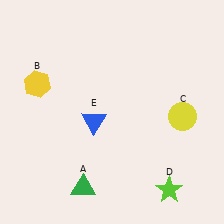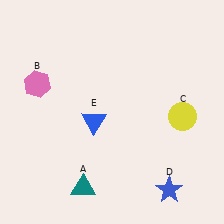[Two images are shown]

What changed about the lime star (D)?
In Image 1, D is lime. In Image 2, it changed to blue.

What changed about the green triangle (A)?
In Image 1, A is green. In Image 2, it changed to teal.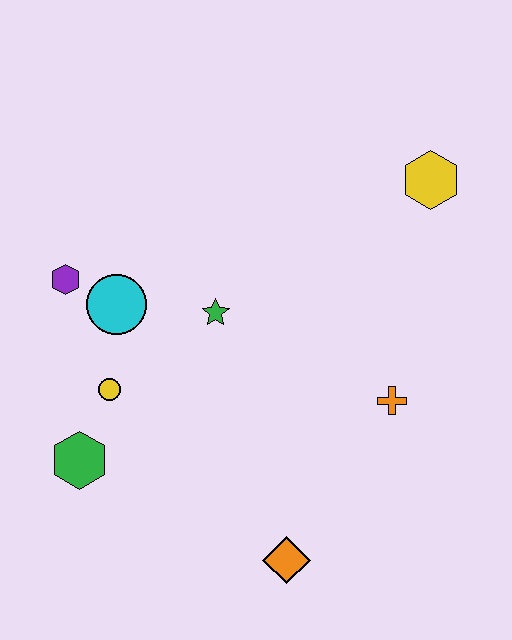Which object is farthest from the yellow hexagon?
The green hexagon is farthest from the yellow hexagon.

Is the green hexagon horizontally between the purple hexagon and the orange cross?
Yes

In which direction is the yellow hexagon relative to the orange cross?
The yellow hexagon is above the orange cross.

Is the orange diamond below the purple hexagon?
Yes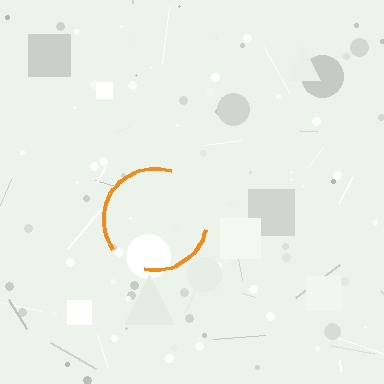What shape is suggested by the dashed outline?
The dashed outline suggests a circle.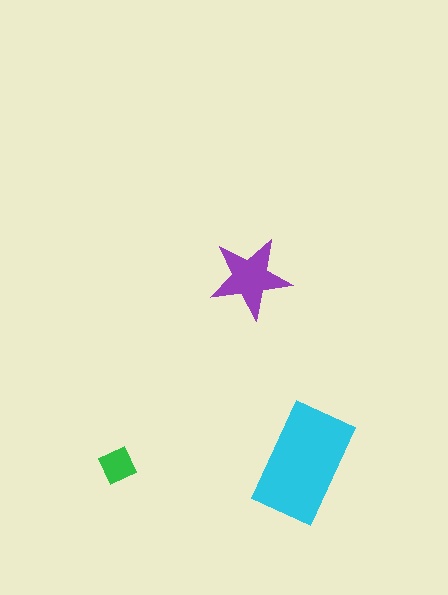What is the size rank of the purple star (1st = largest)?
2nd.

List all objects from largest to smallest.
The cyan rectangle, the purple star, the green diamond.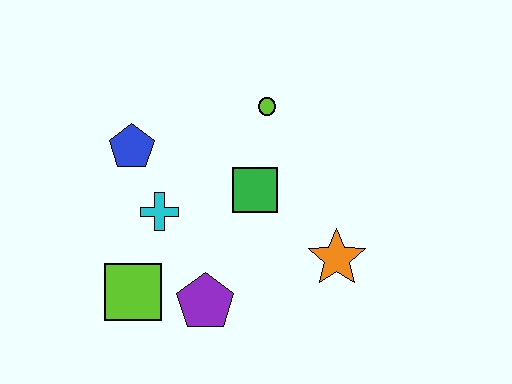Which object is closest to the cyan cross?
The blue pentagon is closest to the cyan cross.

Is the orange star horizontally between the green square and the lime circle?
No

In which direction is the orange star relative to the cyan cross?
The orange star is to the right of the cyan cross.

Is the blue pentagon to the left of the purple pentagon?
Yes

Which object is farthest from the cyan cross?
The orange star is farthest from the cyan cross.